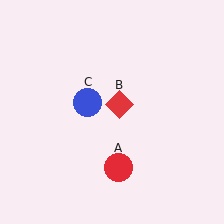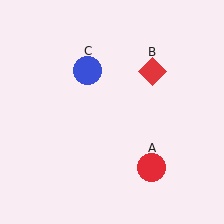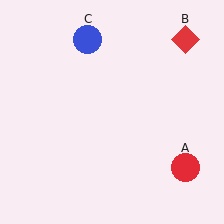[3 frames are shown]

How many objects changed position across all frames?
3 objects changed position: red circle (object A), red diamond (object B), blue circle (object C).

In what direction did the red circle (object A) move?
The red circle (object A) moved right.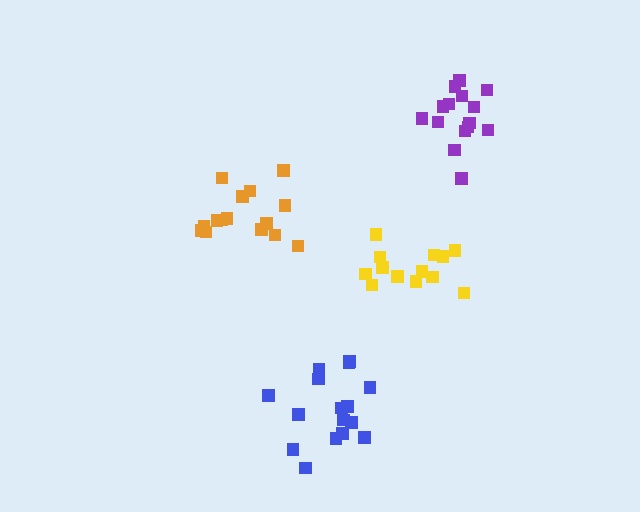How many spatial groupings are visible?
There are 4 spatial groupings.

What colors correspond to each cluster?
The clusters are colored: orange, yellow, blue, purple.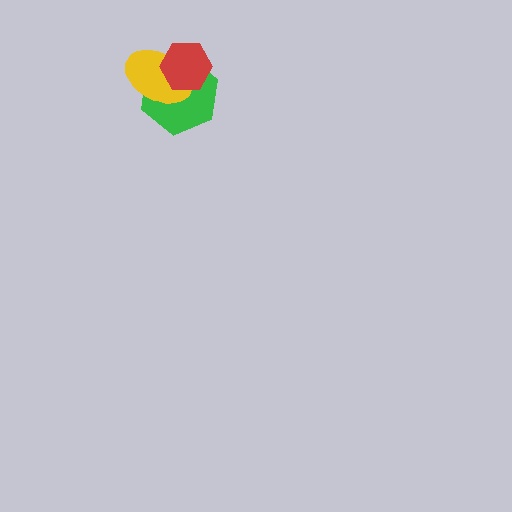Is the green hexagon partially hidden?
Yes, it is partially covered by another shape.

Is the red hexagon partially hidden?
No, no other shape covers it.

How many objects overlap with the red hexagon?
2 objects overlap with the red hexagon.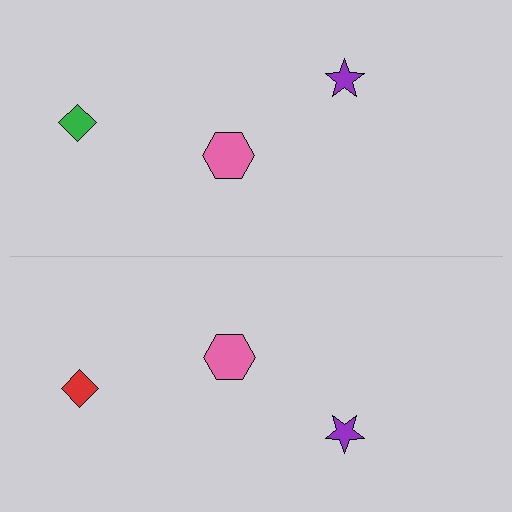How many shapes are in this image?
There are 6 shapes in this image.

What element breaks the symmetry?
The red diamond on the bottom side breaks the symmetry — its mirror counterpart is green.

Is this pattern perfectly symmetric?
No, the pattern is not perfectly symmetric. The red diamond on the bottom side breaks the symmetry — its mirror counterpart is green.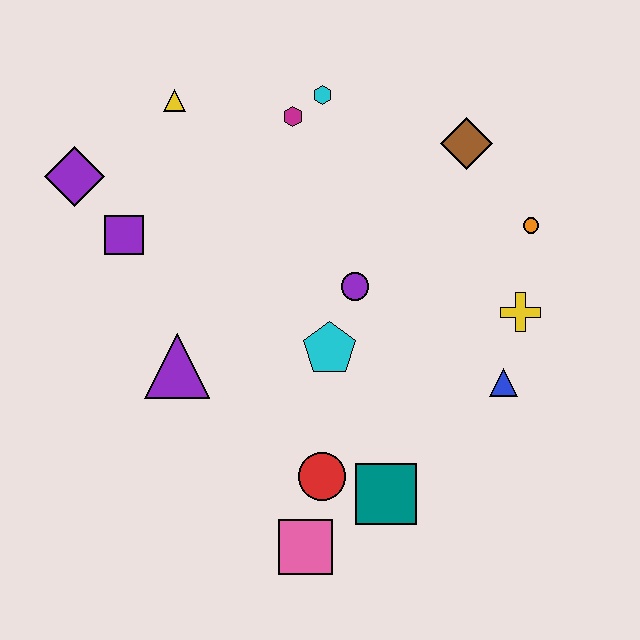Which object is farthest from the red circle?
The yellow triangle is farthest from the red circle.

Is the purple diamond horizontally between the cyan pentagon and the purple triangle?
No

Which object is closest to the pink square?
The red circle is closest to the pink square.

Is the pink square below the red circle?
Yes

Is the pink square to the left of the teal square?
Yes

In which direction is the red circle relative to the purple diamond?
The red circle is below the purple diamond.